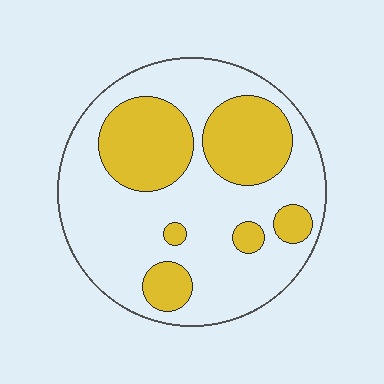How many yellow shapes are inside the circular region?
6.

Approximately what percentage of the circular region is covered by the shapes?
Approximately 30%.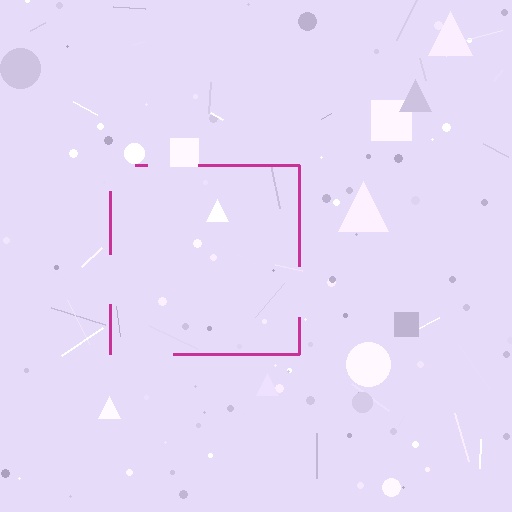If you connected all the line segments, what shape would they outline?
They would outline a square.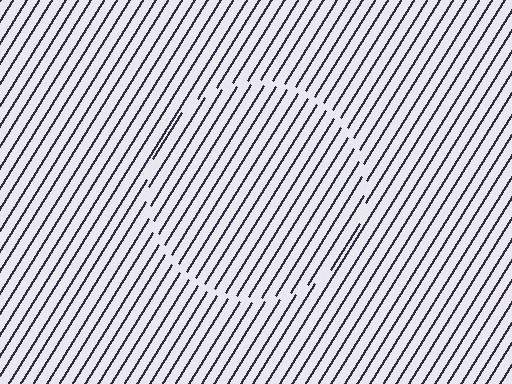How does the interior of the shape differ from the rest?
The interior of the shape contains the same grating, shifted by half a period — the contour is defined by the phase discontinuity where line-ends from the inner and outer gratings abut.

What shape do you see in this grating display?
An illusory circle. The interior of the shape contains the same grating, shifted by half a period — the contour is defined by the phase discontinuity where line-ends from the inner and outer gratings abut.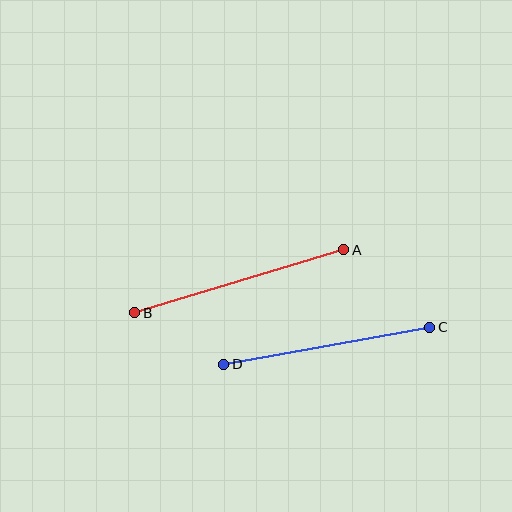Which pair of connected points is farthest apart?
Points A and B are farthest apart.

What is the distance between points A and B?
The distance is approximately 218 pixels.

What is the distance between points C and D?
The distance is approximately 210 pixels.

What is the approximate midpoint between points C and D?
The midpoint is at approximately (327, 346) pixels.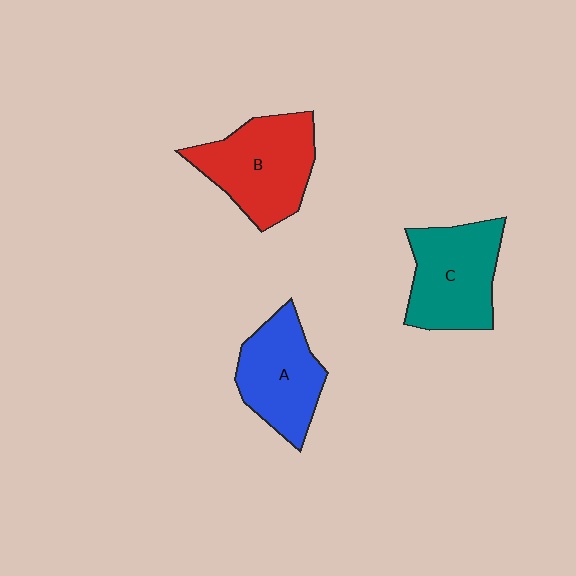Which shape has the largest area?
Shape B (red).